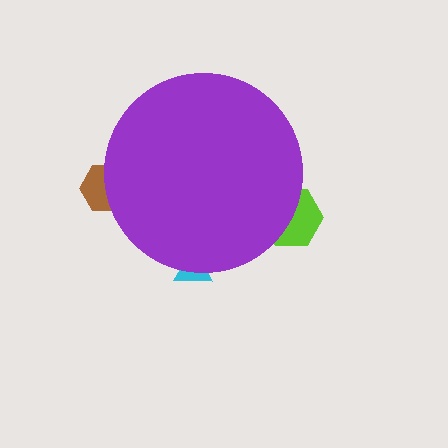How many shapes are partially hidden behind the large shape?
3 shapes are partially hidden.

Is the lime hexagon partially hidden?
Yes, the lime hexagon is partially hidden behind the purple circle.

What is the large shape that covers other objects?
A purple circle.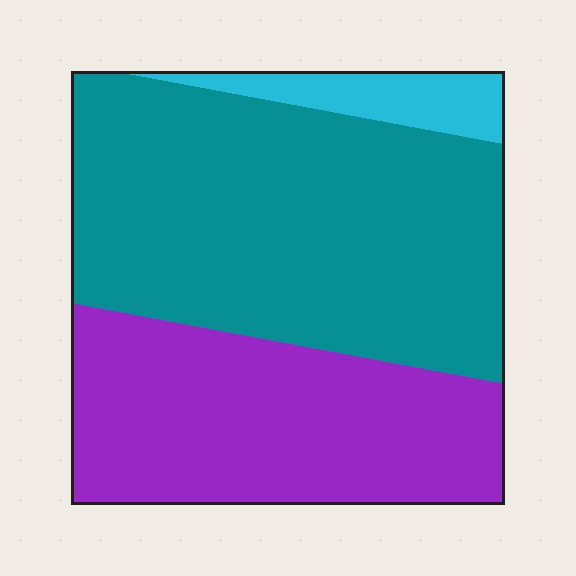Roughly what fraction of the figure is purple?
Purple covers 37% of the figure.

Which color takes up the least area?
Cyan, at roughly 10%.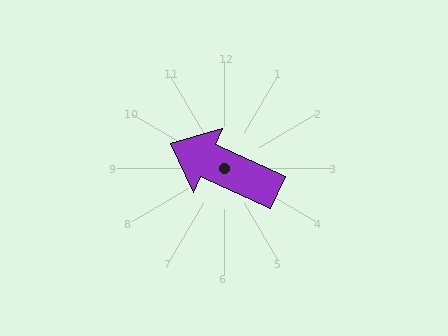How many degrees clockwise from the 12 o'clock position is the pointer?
Approximately 295 degrees.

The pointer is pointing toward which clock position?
Roughly 10 o'clock.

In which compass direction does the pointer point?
Northwest.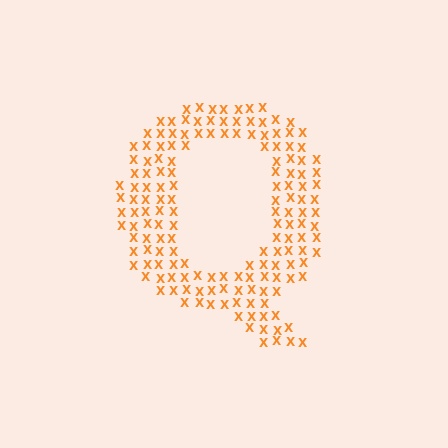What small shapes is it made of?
It is made of small letter X's.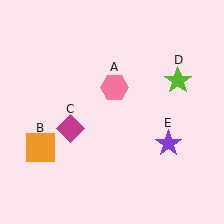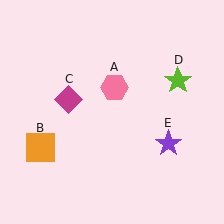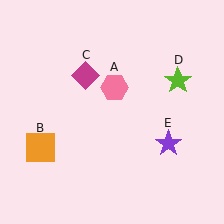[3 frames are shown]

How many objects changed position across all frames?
1 object changed position: magenta diamond (object C).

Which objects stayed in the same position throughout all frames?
Pink hexagon (object A) and orange square (object B) and lime star (object D) and purple star (object E) remained stationary.